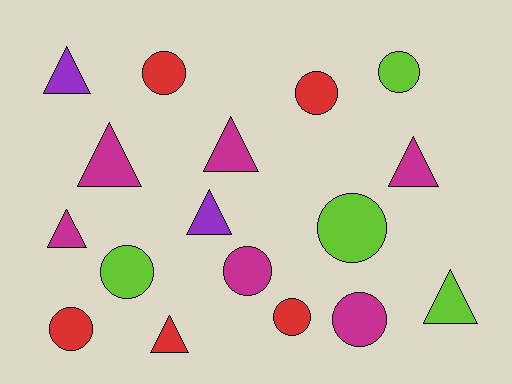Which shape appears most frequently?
Circle, with 9 objects.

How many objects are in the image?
There are 17 objects.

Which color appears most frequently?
Magenta, with 6 objects.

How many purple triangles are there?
There are 2 purple triangles.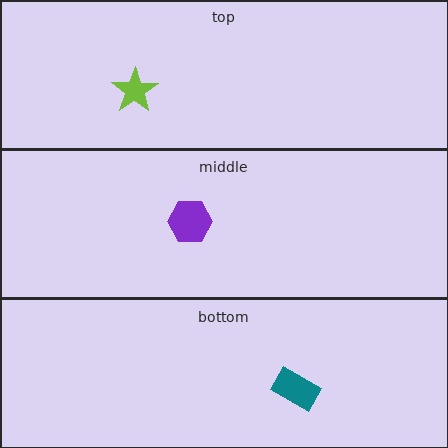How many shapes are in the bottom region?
1.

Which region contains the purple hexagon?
The middle region.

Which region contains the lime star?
The top region.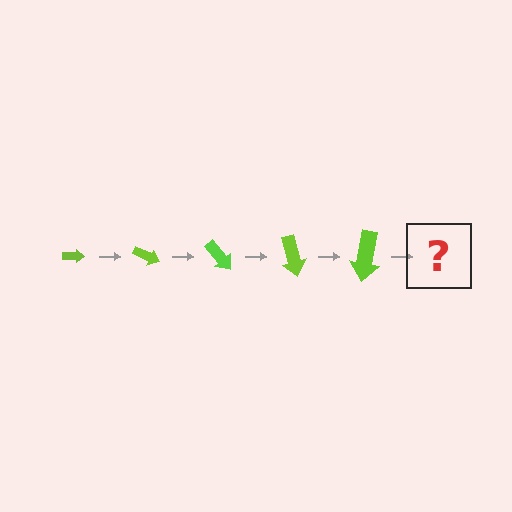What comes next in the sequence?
The next element should be an arrow, larger than the previous one and rotated 125 degrees from the start.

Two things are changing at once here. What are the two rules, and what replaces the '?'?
The two rules are that the arrow grows larger each step and it rotates 25 degrees each step. The '?' should be an arrow, larger than the previous one and rotated 125 degrees from the start.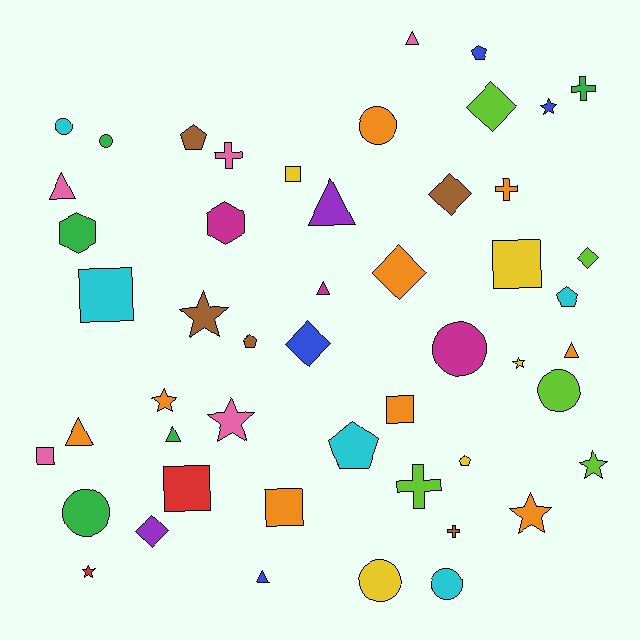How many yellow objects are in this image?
There are 5 yellow objects.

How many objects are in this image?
There are 50 objects.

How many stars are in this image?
There are 8 stars.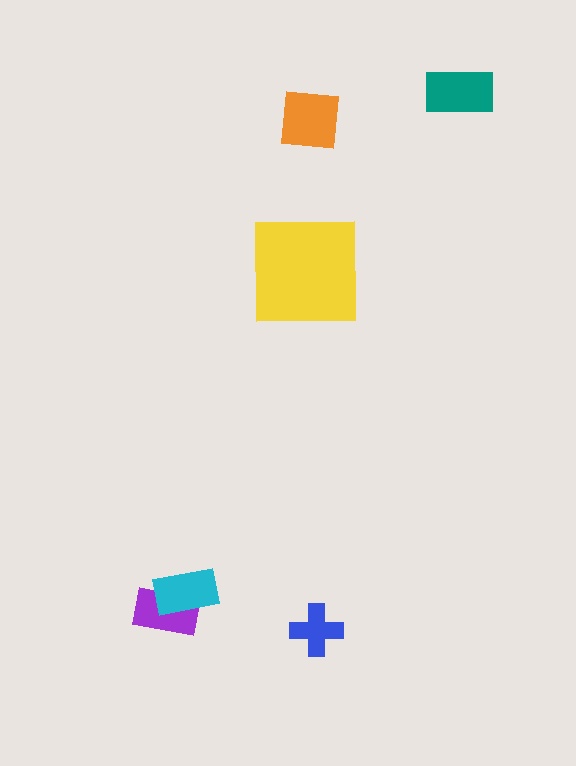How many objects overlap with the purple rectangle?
1 object overlaps with the purple rectangle.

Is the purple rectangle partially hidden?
Yes, it is partially covered by another shape.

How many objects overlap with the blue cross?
0 objects overlap with the blue cross.